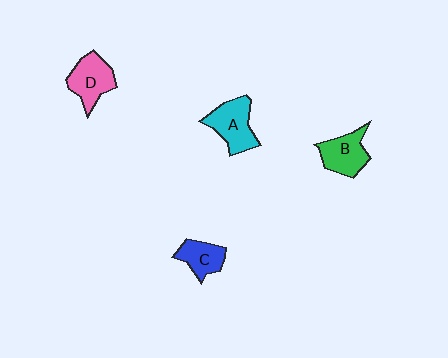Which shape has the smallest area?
Shape C (blue).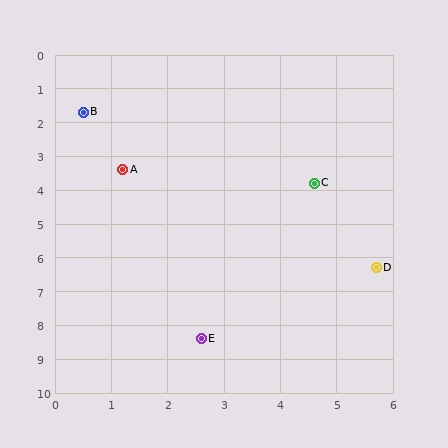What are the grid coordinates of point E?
Point E is at approximately (2.6, 8.4).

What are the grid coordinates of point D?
Point D is at approximately (5.7, 6.3).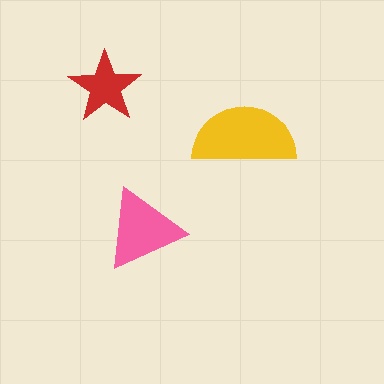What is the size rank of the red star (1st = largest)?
3rd.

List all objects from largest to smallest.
The yellow semicircle, the pink triangle, the red star.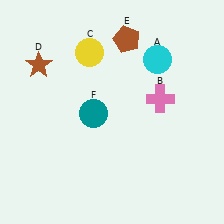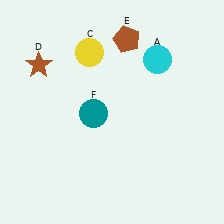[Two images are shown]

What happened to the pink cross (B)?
The pink cross (B) was removed in Image 2. It was in the top-right area of Image 1.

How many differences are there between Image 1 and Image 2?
There is 1 difference between the two images.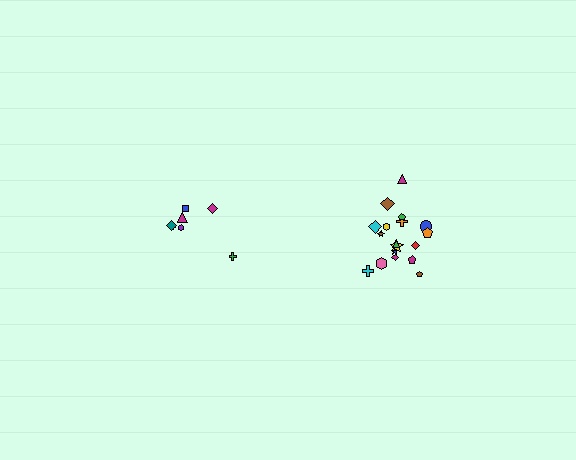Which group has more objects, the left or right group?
The right group.